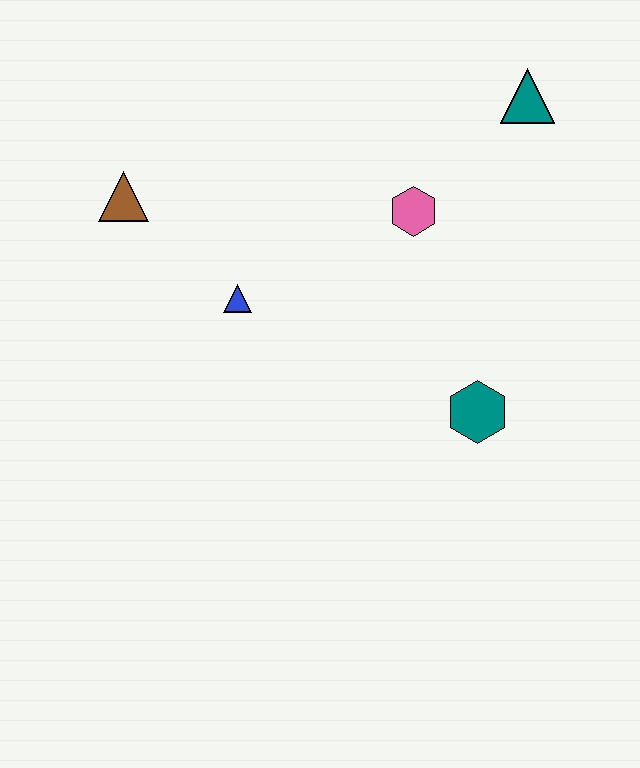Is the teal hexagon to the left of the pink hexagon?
No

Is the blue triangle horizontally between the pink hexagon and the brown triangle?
Yes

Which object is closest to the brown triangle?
The blue triangle is closest to the brown triangle.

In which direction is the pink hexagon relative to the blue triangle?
The pink hexagon is to the right of the blue triangle.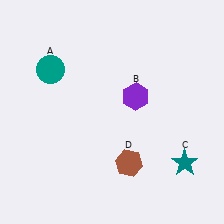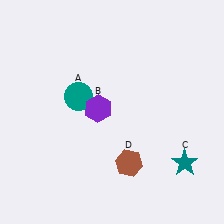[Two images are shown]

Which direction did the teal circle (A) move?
The teal circle (A) moved right.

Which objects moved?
The objects that moved are: the teal circle (A), the purple hexagon (B).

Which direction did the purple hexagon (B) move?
The purple hexagon (B) moved left.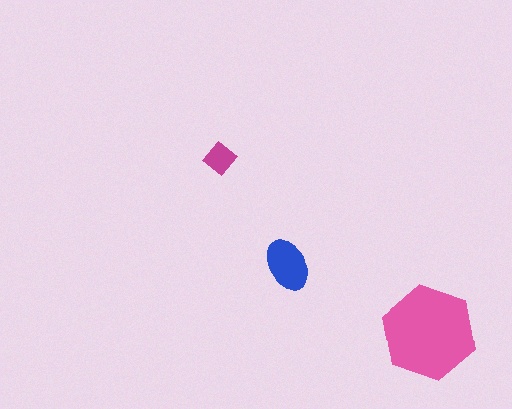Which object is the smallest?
The magenta diamond.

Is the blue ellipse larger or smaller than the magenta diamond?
Larger.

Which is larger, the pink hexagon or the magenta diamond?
The pink hexagon.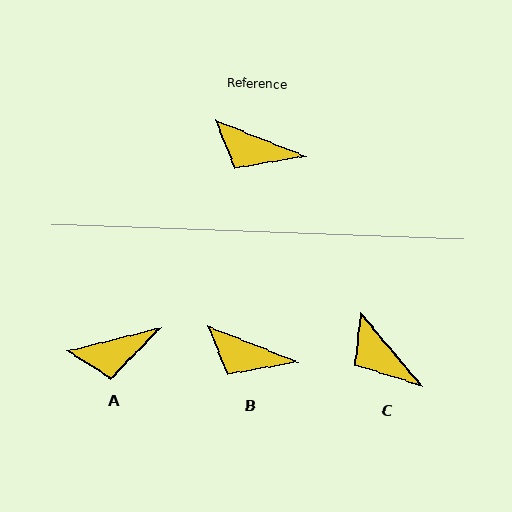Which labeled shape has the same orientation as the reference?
B.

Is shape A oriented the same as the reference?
No, it is off by about 36 degrees.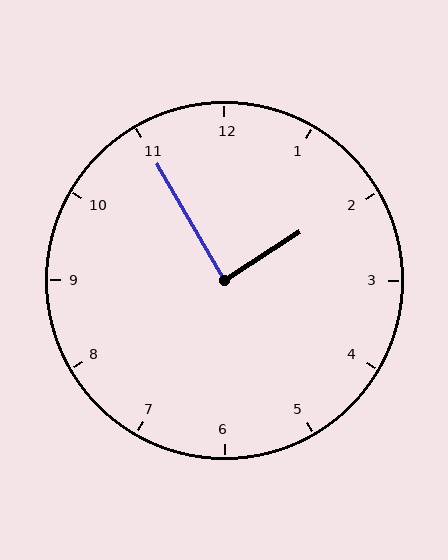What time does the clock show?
1:55.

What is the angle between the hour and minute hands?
Approximately 88 degrees.